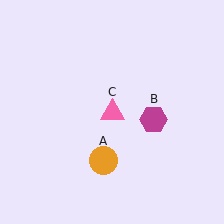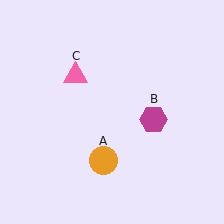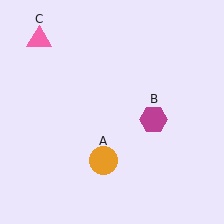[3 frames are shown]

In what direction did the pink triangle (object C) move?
The pink triangle (object C) moved up and to the left.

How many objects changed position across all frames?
1 object changed position: pink triangle (object C).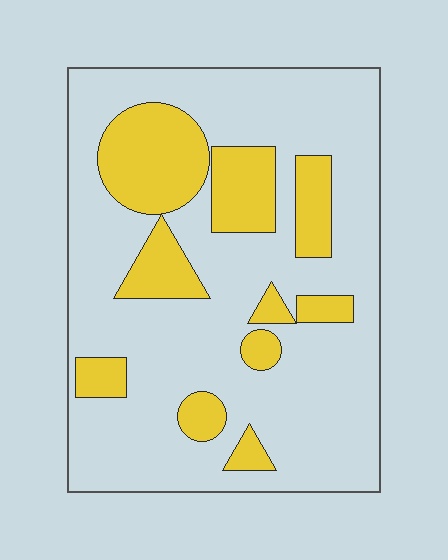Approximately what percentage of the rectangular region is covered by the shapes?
Approximately 25%.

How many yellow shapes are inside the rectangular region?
10.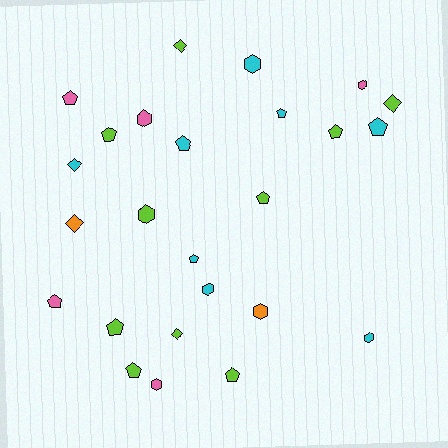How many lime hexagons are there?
There is 1 lime hexagon.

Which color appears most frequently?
Lime, with 10 objects.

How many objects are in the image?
There are 25 objects.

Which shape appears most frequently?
Pentagon, with 12 objects.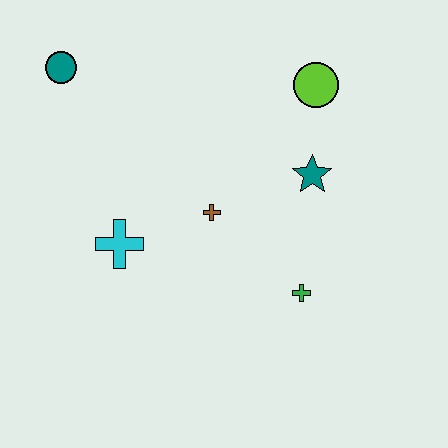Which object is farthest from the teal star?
The teal circle is farthest from the teal star.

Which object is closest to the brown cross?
The cyan cross is closest to the brown cross.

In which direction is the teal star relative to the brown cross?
The teal star is to the right of the brown cross.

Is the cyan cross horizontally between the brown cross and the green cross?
No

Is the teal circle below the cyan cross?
No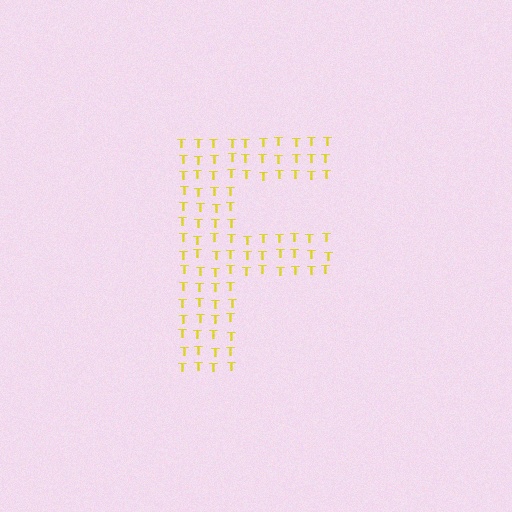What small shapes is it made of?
It is made of small letter T's.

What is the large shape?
The large shape is the letter F.